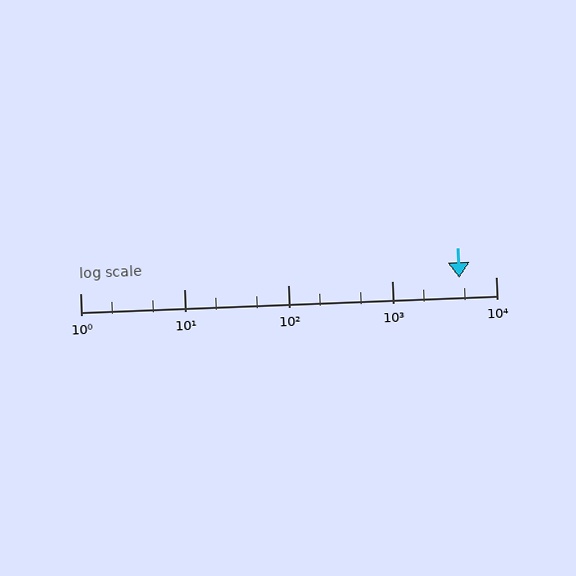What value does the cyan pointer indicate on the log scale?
The pointer indicates approximately 4500.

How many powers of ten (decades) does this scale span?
The scale spans 4 decades, from 1 to 10000.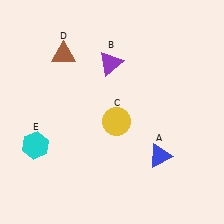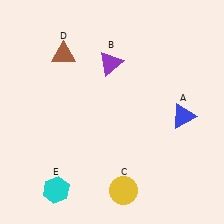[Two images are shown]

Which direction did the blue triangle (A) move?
The blue triangle (A) moved up.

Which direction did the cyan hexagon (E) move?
The cyan hexagon (E) moved down.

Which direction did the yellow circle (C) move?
The yellow circle (C) moved down.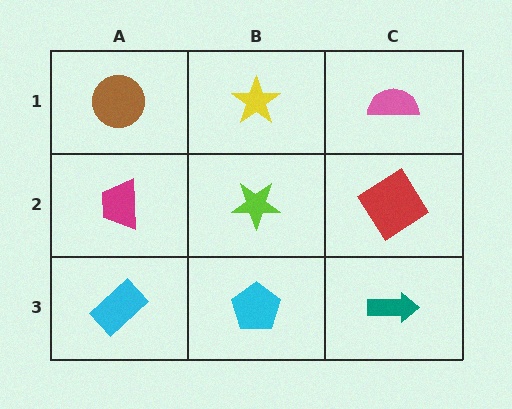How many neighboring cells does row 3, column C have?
2.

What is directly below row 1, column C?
A red diamond.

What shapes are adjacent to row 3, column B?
A lime star (row 2, column B), a cyan rectangle (row 3, column A), a teal arrow (row 3, column C).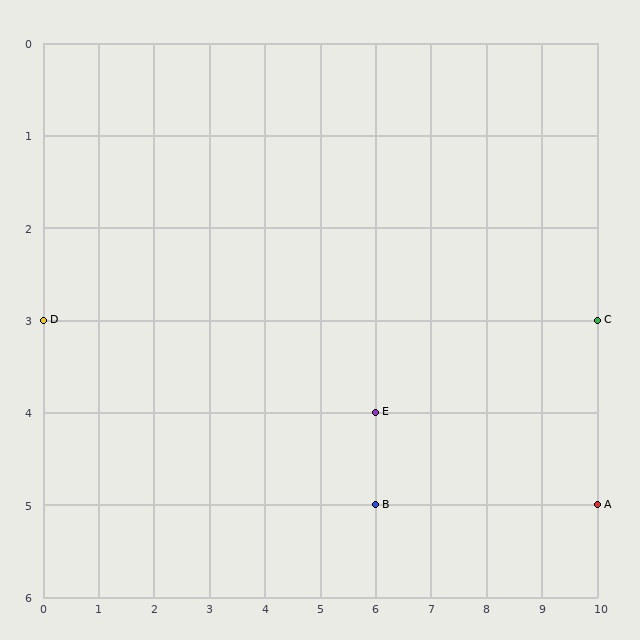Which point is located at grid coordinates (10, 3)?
Point C is at (10, 3).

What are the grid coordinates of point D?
Point D is at grid coordinates (0, 3).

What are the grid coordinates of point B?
Point B is at grid coordinates (6, 5).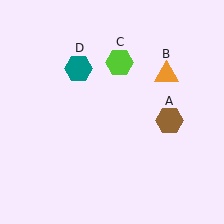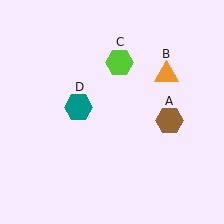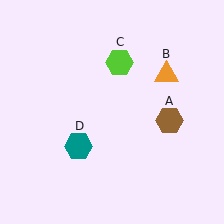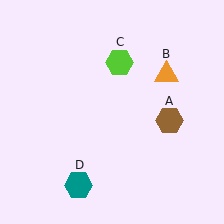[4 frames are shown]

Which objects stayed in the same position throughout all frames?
Brown hexagon (object A) and orange triangle (object B) and lime hexagon (object C) remained stationary.